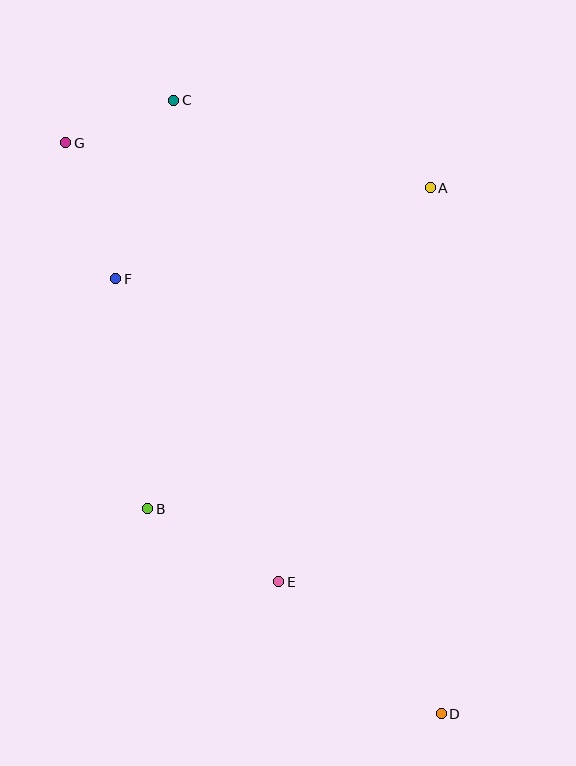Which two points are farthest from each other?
Points D and G are farthest from each other.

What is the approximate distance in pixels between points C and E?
The distance between C and E is approximately 493 pixels.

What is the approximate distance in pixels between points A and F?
The distance between A and F is approximately 327 pixels.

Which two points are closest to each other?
Points C and G are closest to each other.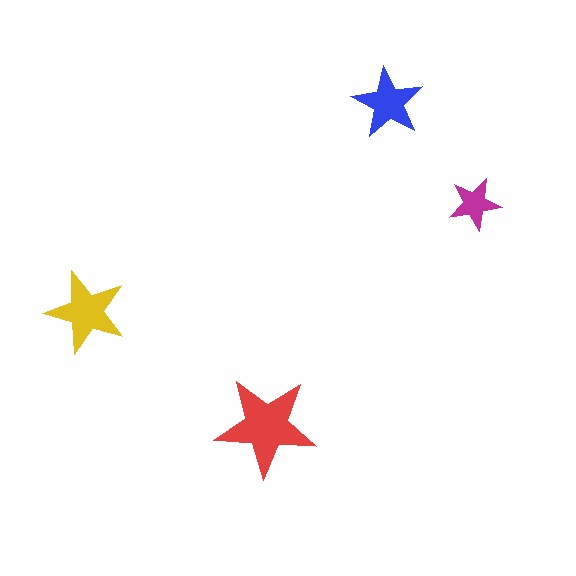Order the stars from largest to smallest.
the red one, the yellow one, the blue one, the magenta one.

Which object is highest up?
The blue star is topmost.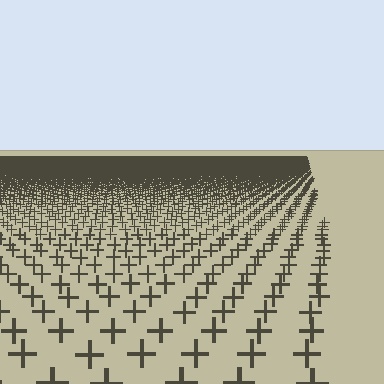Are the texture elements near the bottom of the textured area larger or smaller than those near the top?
Larger. Near the bottom, elements are closer to the viewer and appear at a bigger on-screen size.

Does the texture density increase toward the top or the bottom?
Density increases toward the top.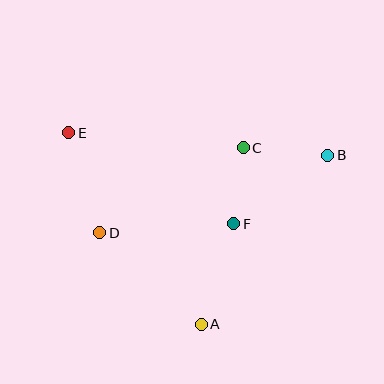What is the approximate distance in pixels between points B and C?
The distance between B and C is approximately 85 pixels.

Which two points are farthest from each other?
Points B and E are farthest from each other.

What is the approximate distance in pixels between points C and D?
The distance between C and D is approximately 167 pixels.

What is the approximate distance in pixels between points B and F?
The distance between B and F is approximately 116 pixels.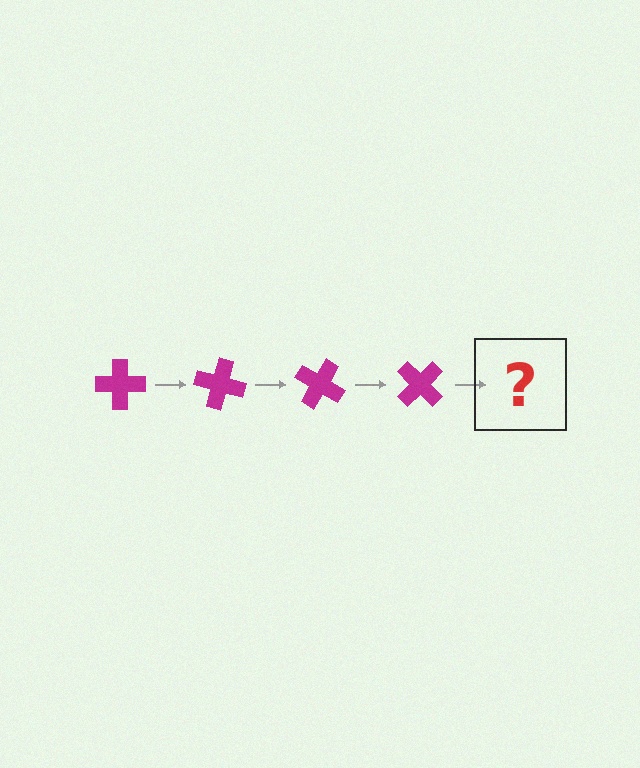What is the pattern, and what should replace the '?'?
The pattern is that the cross rotates 15 degrees each step. The '?' should be a magenta cross rotated 60 degrees.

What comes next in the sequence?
The next element should be a magenta cross rotated 60 degrees.